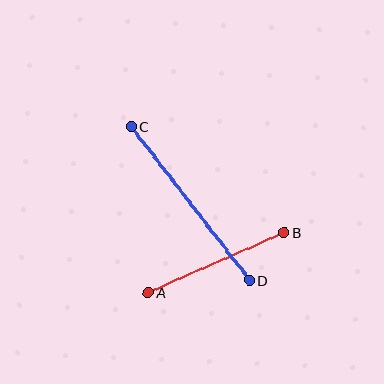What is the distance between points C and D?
The distance is approximately 194 pixels.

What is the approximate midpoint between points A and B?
The midpoint is at approximately (216, 262) pixels.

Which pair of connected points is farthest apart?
Points C and D are farthest apart.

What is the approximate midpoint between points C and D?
The midpoint is at approximately (190, 204) pixels.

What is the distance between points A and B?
The distance is approximately 148 pixels.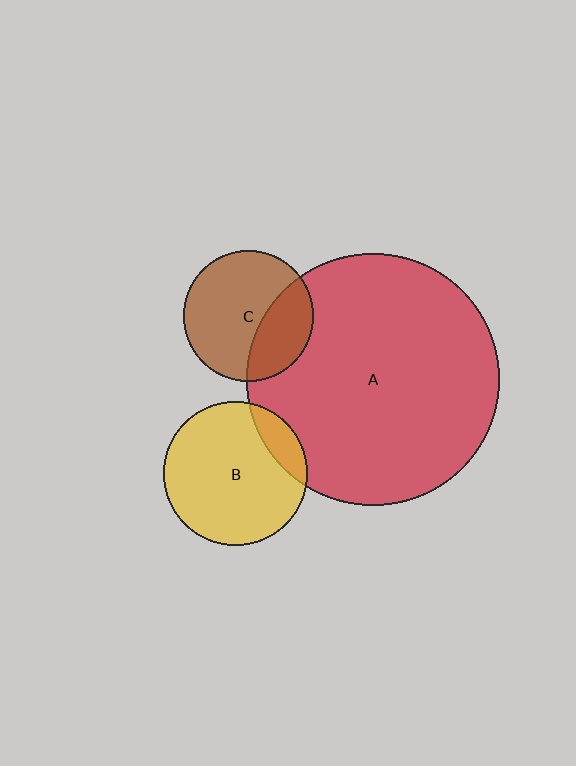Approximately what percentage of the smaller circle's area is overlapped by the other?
Approximately 30%.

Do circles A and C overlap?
Yes.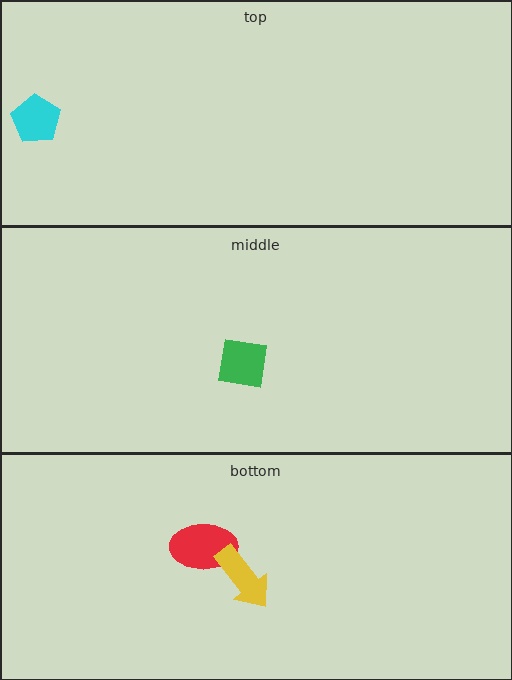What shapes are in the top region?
The cyan pentagon.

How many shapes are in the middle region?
1.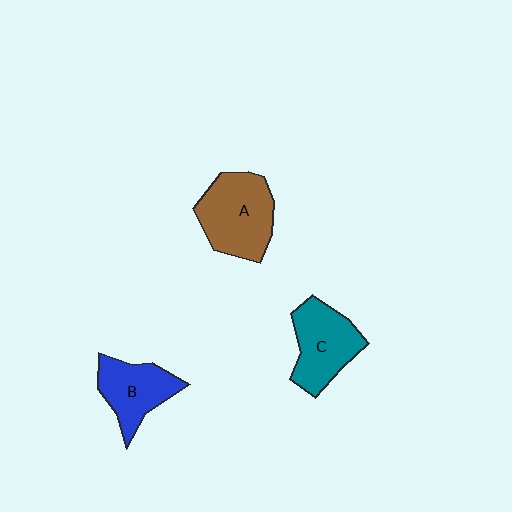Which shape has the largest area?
Shape A (brown).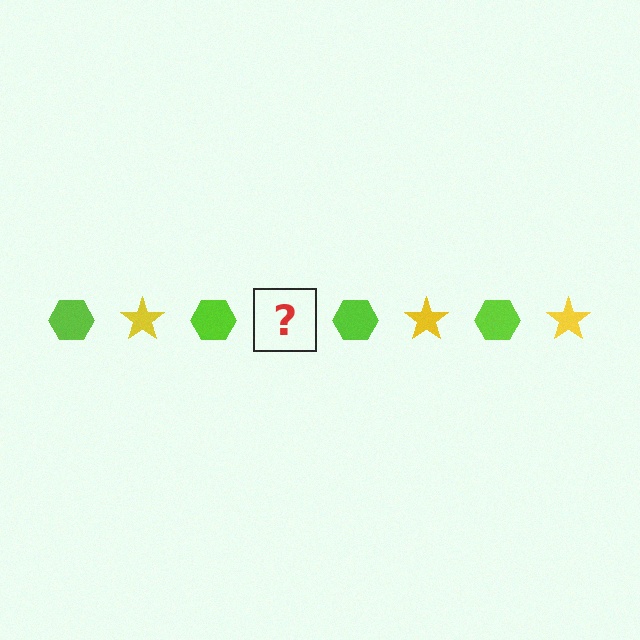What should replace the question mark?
The question mark should be replaced with a yellow star.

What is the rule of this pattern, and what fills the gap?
The rule is that the pattern alternates between lime hexagon and yellow star. The gap should be filled with a yellow star.